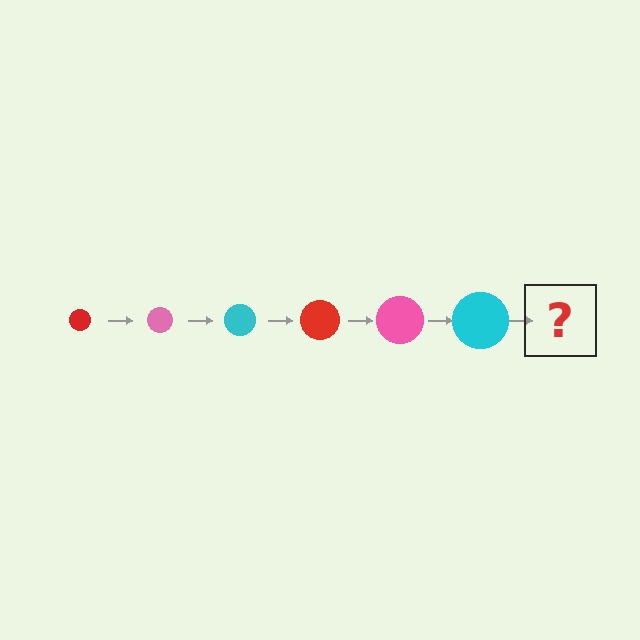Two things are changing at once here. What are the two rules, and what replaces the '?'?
The two rules are that the circle grows larger each step and the color cycles through red, pink, and cyan. The '?' should be a red circle, larger than the previous one.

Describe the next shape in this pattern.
It should be a red circle, larger than the previous one.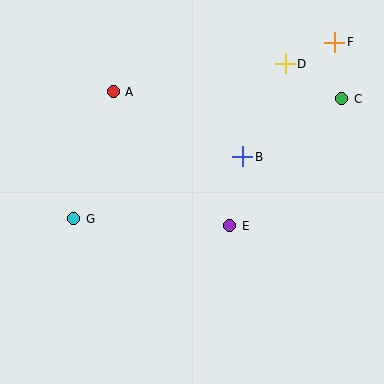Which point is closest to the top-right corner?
Point F is closest to the top-right corner.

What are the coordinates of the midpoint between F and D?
The midpoint between F and D is at (310, 53).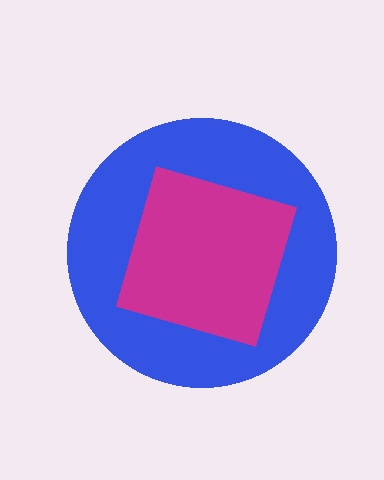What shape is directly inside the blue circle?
The magenta square.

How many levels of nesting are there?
2.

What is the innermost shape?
The magenta square.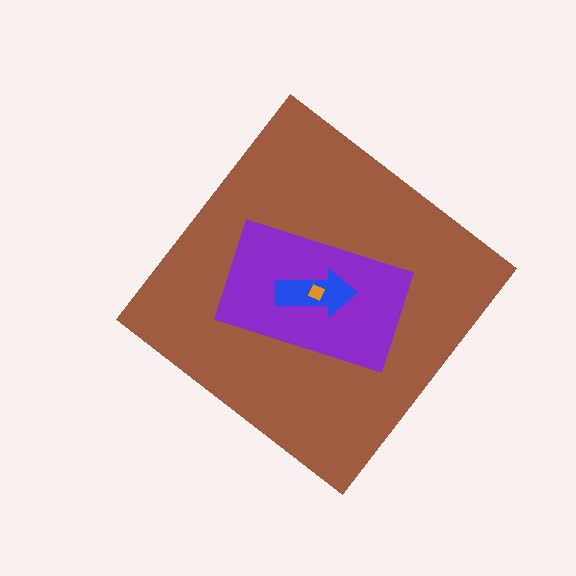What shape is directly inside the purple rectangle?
The blue arrow.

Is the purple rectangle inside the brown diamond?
Yes.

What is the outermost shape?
The brown diamond.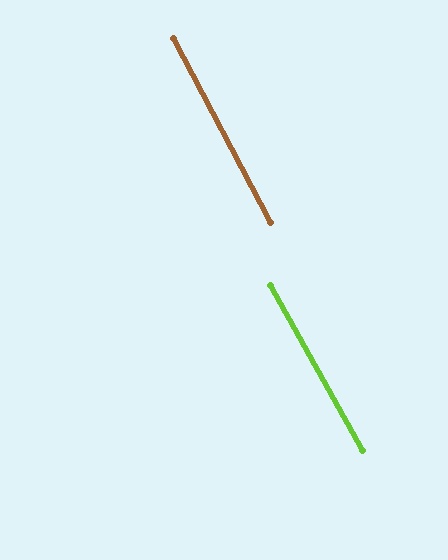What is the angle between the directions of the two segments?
Approximately 2 degrees.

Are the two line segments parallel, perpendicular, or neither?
Parallel — their directions differ by only 1.5°.